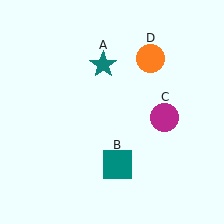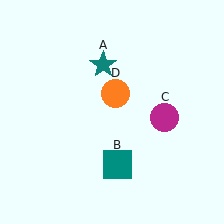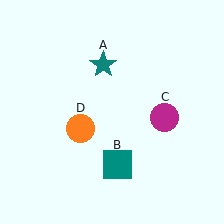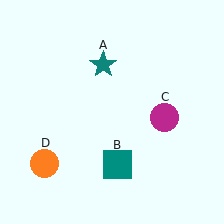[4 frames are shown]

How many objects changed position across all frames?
1 object changed position: orange circle (object D).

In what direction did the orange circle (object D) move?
The orange circle (object D) moved down and to the left.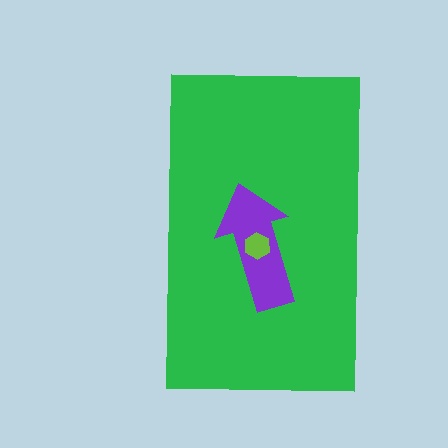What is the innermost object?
The lime hexagon.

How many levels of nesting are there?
3.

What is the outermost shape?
The green rectangle.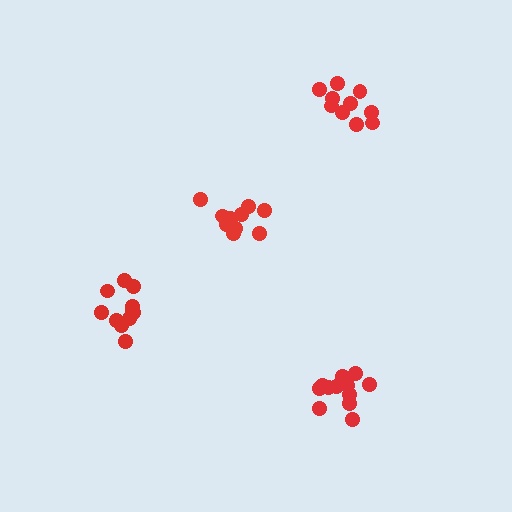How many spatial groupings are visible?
There are 4 spatial groupings.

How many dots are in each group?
Group 1: 10 dots, Group 2: 11 dots, Group 3: 12 dots, Group 4: 10 dots (43 total).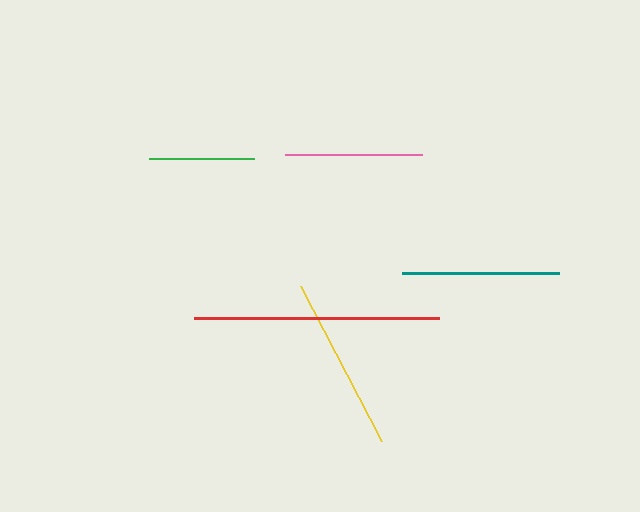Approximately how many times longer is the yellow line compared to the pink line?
The yellow line is approximately 1.3 times the length of the pink line.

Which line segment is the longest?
The red line is the longest at approximately 245 pixels.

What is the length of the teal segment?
The teal segment is approximately 157 pixels long.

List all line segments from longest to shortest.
From longest to shortest: red, yellow, teal, pink, green.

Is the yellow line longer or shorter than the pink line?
The yellow line is longer than the pink line.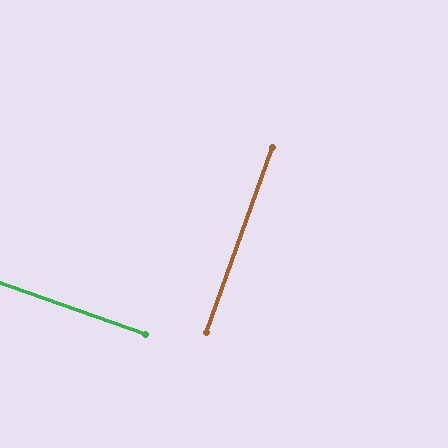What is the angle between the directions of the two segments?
Approximately 90 degrees.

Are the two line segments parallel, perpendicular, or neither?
Perpendicular — they meet at approximately 90°.